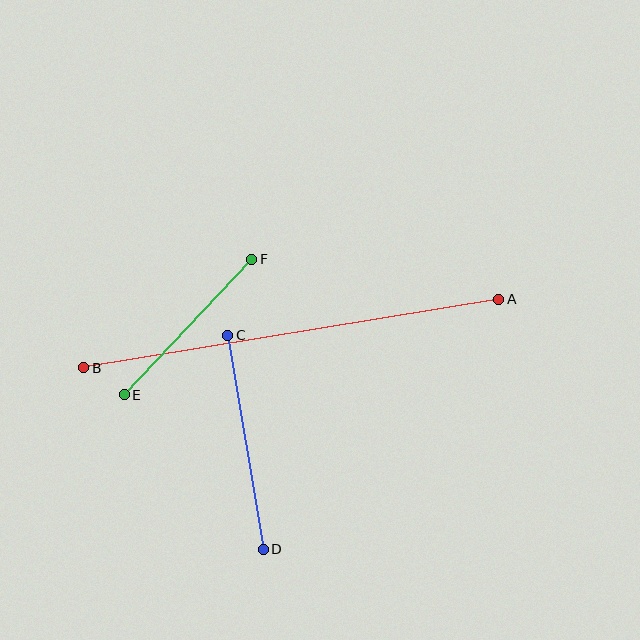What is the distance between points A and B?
The distance is approximately 421 pixels.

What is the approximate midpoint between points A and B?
The midpoint is at approximately (291, 333) pixels.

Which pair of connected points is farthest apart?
Points A and B are farthest apart.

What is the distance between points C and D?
The distance is approximately 217 pixels.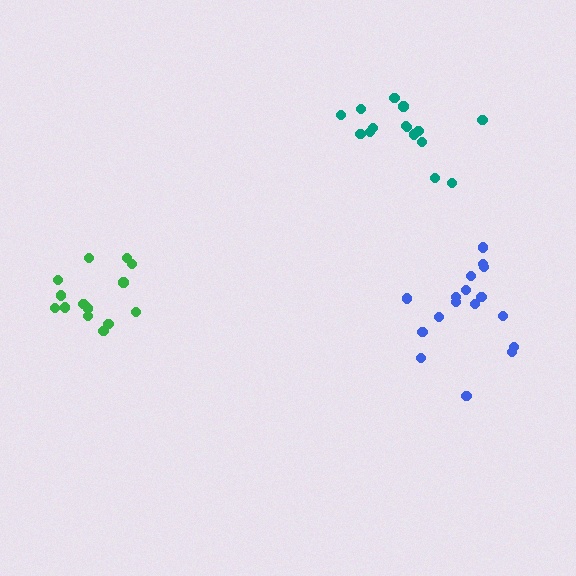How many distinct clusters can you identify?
There are 3 distinct clusters.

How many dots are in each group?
Group 1: 15 dots, Group 2: 17 dots, Group 3: 14 dots (46 total).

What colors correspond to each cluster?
The clusters are colored: teal, blue, green.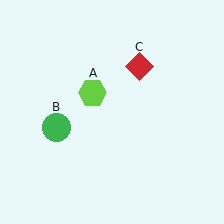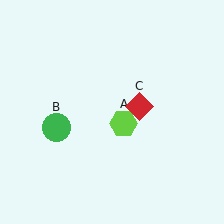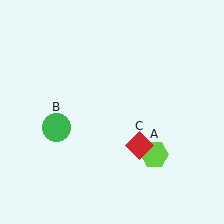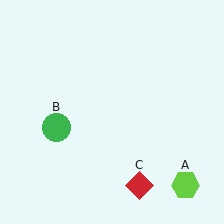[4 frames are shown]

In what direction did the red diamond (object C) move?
The red diamond (object C) moved down.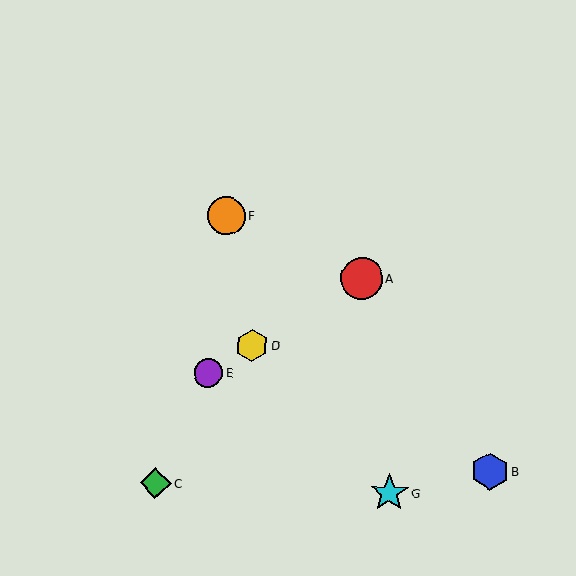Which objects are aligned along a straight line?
Objects A, D, E are aligned along a straight line.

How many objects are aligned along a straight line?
3 objects (A, D, E) are aligned along a straight line.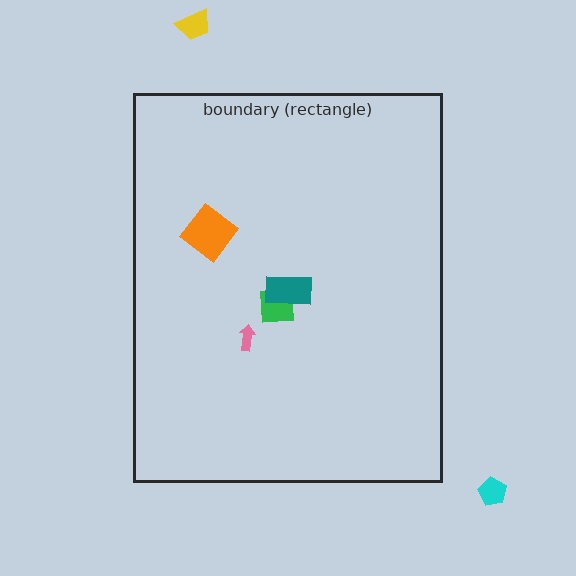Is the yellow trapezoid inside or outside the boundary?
Outside.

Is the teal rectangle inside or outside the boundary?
Inside.